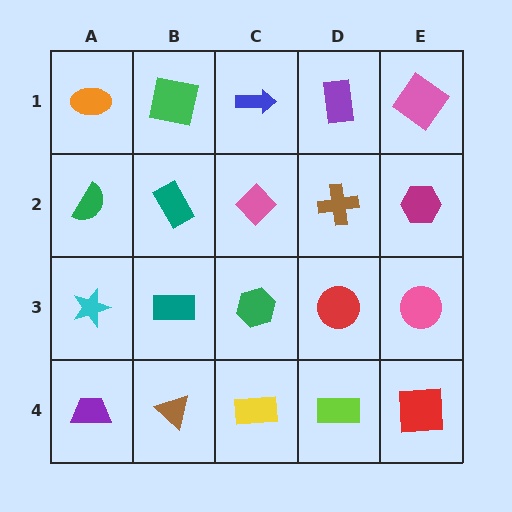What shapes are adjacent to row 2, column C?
A blue arrow (row 1, column C), a green hexagon (row 3, column C), a teal rectangle (row 2, column B), a brown cross (row 2, column D).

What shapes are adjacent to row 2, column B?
A green square (row 1, column B), a teal rectangle (row 3, column B), a green semicircle (row 2, column A), a pink diamond (row 2, column C).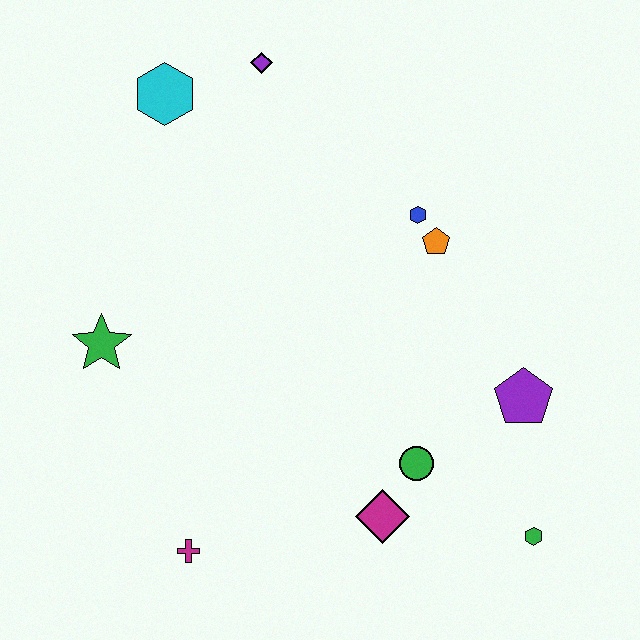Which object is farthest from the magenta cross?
The purple diamond is farthest from the magenta cross.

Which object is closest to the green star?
The magenta cross is closest to the green star.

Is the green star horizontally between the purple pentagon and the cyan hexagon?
No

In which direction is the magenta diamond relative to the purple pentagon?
The magenta diamond is to the left of the purple pentagon.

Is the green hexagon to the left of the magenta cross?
No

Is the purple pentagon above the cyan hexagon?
No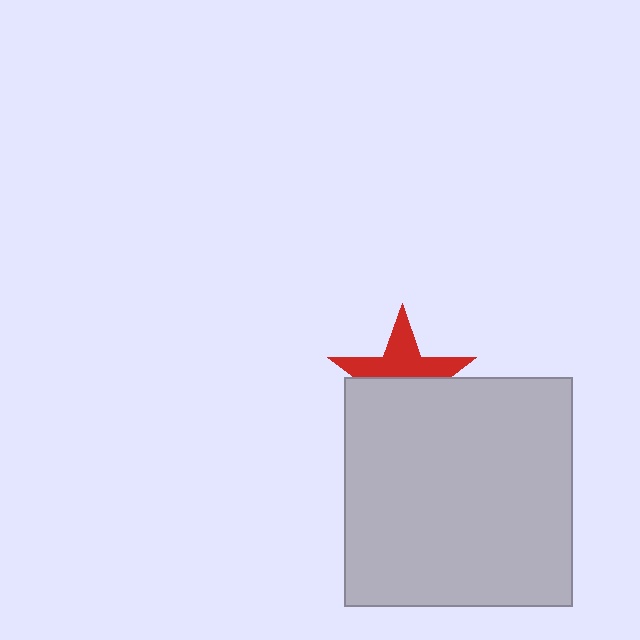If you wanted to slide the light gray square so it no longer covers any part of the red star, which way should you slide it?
Slide it down — that is the most direct way to separate the two shapes.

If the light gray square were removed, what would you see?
You would see the complete red star.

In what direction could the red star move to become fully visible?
The red star could move up. That would shift it out from behind the light gray square entirely.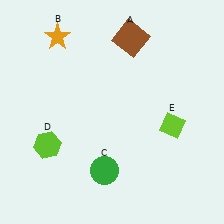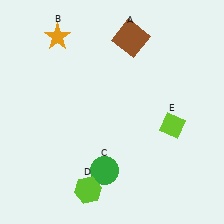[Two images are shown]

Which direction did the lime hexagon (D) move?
The lime hexagon (D) moved down.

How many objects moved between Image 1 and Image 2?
1 object moved between the two images.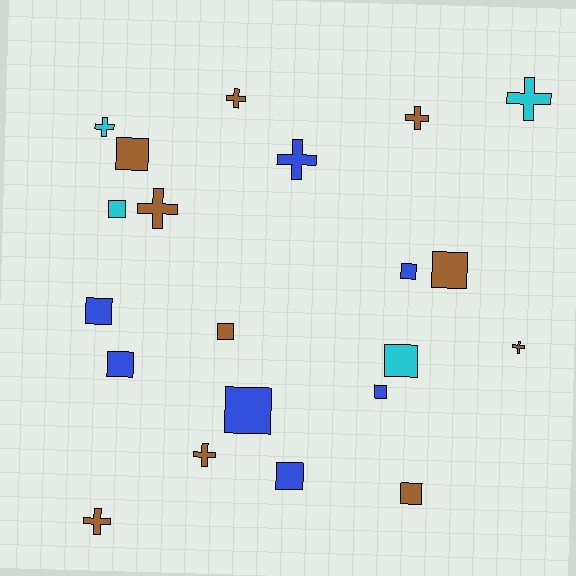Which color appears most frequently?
Brown, with 10 objects.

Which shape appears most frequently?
Square, with 12 objects.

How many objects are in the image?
There are 21 objects.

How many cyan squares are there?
There are 2 cyan squares.